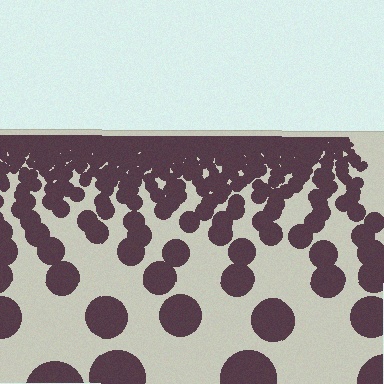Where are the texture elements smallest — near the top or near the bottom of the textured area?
Near the top.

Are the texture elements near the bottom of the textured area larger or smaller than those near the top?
Larger. Near the bottom, elements are closer to the viewer and appear at a bigger on-screen size.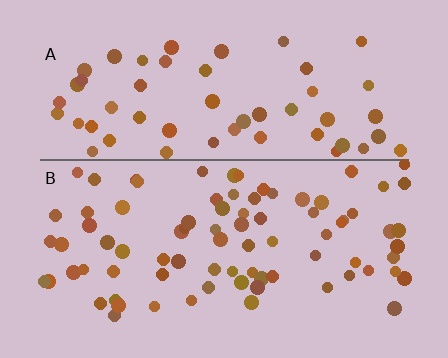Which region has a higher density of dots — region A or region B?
B (the bottom).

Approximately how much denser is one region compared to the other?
Approximately 1.4× — region B over region A.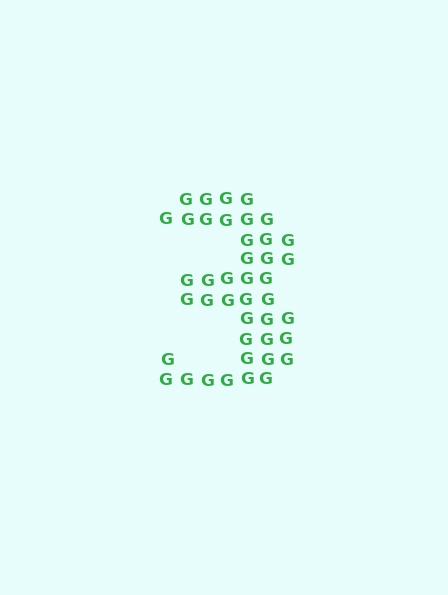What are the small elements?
The small elements are letter G's.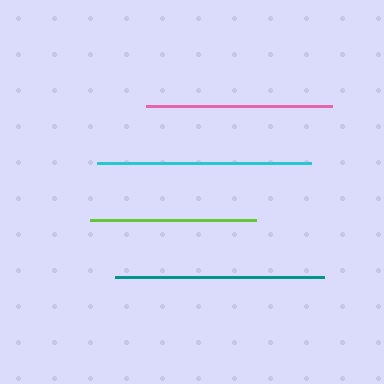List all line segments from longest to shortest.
From longest to shortest: cyan, teal, pink, lime.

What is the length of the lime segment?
The lime segment is approximately 166 pixels long.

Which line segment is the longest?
The cyan line is the longest at approximately 213 pixels.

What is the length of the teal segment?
The teal segment is approximately 210 pixels long.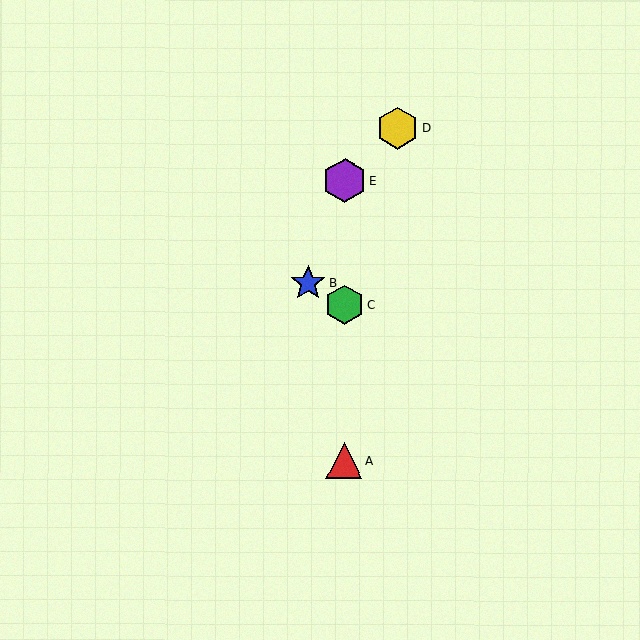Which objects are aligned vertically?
Objects A, C, E are aligned vertically.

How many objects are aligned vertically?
3 objects (A, C, E) are aligned vertically.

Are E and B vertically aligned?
No, E is at x≈345 and B is at x≈308.